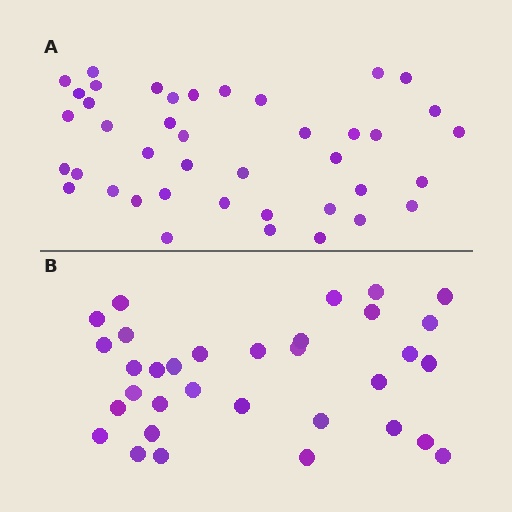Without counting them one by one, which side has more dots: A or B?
Region A (the top region) has more dots.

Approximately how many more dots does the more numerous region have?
Region A has roughly 8 or so more dots than region B.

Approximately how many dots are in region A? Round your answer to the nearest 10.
About 40 dots. (The exact count is 41, which rounds to 40.)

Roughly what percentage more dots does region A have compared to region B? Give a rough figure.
About 25% more.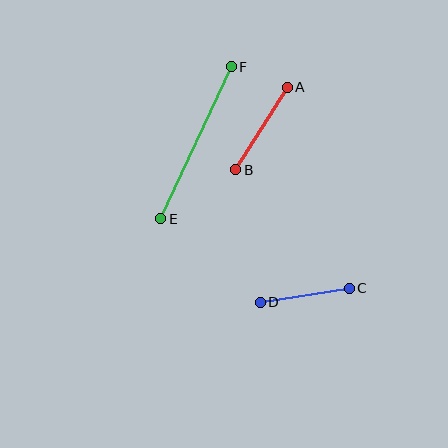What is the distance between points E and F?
The distance is approximately 168 pixels.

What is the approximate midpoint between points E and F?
The midpoint is at approximately (196, 143) pixels.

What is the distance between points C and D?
The distance is approximately 90 pixels.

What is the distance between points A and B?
The distance is approximately 97 pixels.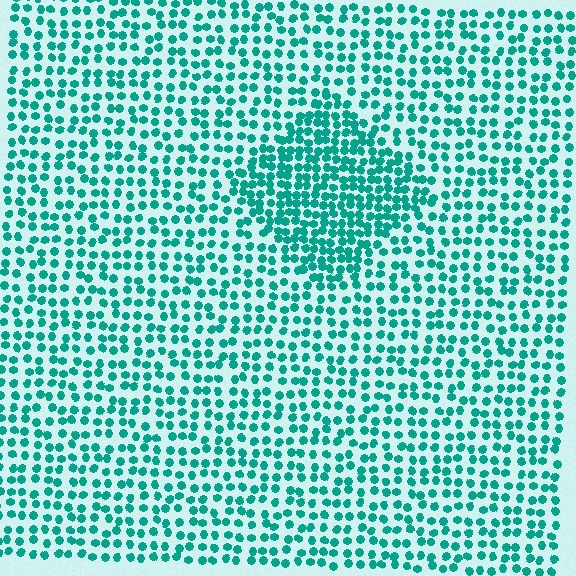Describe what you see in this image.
The image contains small teal elements arranged at two different densities. A diamond-shaped region is visible where the elements are more densely packed than the surrounding area.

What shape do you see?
I see a diamond.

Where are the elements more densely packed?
The elements are more densely packed inside the diamond boundary.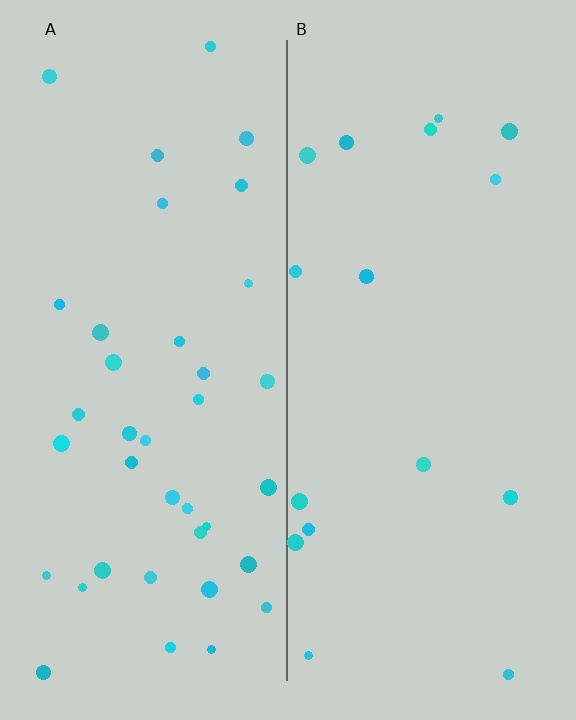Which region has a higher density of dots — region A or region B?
A (the left).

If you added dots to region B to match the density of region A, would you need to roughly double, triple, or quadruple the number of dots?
Approximately double.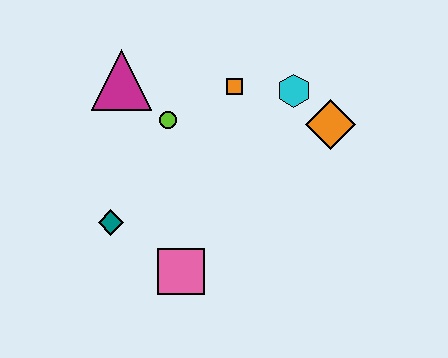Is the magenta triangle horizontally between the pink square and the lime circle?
No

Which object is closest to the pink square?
The teal diamond is closest to the pink square.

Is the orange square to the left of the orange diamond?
Yes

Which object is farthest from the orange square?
The pink square is farthest from the orange square.